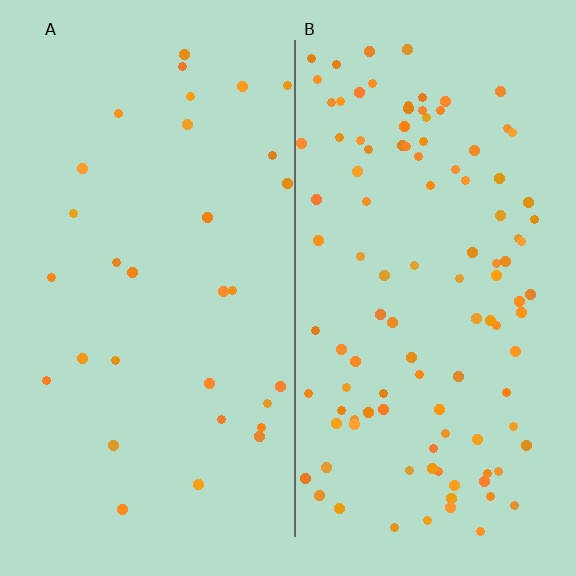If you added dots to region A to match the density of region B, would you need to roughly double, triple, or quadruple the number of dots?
Approximately quadruple.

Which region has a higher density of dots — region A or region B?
B (the right).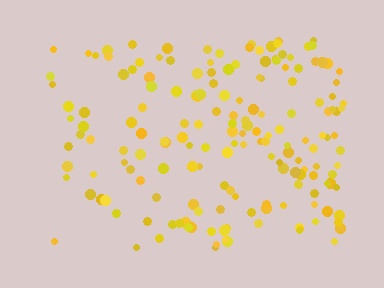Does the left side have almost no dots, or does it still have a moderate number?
Still a moderate number, just noticeably fewer than the right.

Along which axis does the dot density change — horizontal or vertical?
Horizontal.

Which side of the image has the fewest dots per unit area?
The left.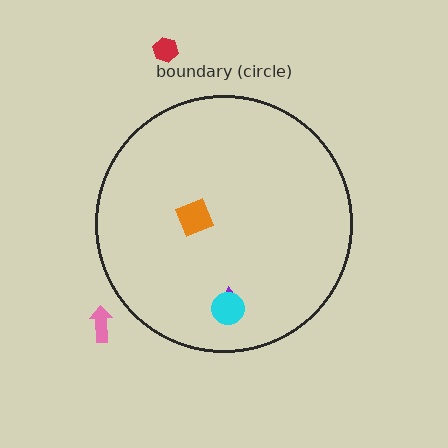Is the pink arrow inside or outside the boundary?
Outside.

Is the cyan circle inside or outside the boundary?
Inside.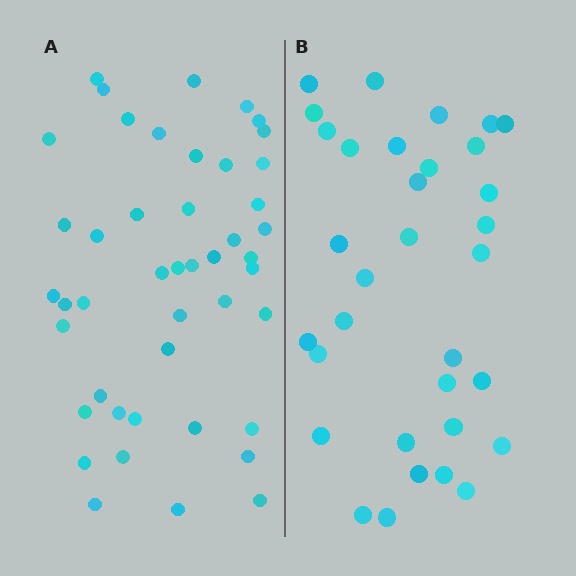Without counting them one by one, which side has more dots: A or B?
Region A (the left region) has more dots.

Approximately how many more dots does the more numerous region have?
Region A has roughly 12 or so more dots than region B.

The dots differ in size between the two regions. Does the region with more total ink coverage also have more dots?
No. Region B has more total ink coverage because its dots are larger, but region A actually contains more individual dots. Total area can be misleading — the number of items is what matters here.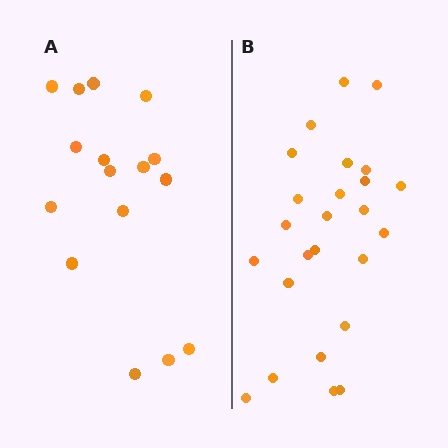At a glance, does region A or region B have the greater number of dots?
Region B (the right region) has more dots.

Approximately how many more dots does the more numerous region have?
Region B has roughly 8 or so more dots than region A.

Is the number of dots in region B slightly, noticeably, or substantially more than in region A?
Region B has substantially more. The ratio is roughly 1.6 to 1.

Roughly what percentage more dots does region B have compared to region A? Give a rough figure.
About 55% more.